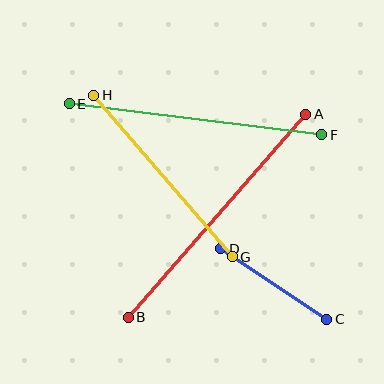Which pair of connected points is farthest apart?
Points A and B are farthest apart.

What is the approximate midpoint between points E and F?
The midpoint is at approximately (195, 119) pixels.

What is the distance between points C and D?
The distance is approximately 127 pixels.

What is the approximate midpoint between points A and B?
The midpoint is at approximately (217, 216) pixels.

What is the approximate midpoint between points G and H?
The midpoint is at approximately (163, 176) pixels.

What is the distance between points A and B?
The distance is approximately 270 pixels.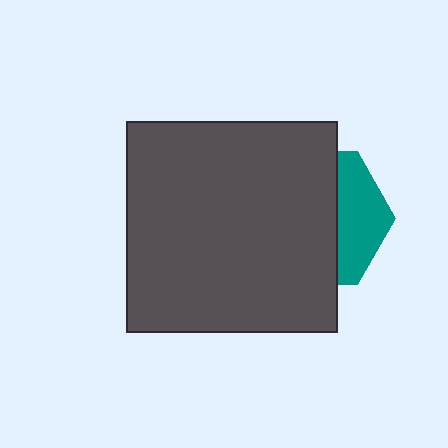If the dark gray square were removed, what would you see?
You would see the complete teal hexagon.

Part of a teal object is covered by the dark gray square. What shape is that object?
It is a hexagon.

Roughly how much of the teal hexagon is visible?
A small part of it is visible (roughly 34%).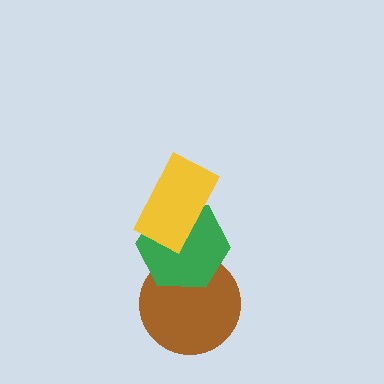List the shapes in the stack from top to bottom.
From top to bottom: the yellow rectangle, the green hexagon, the brown circle.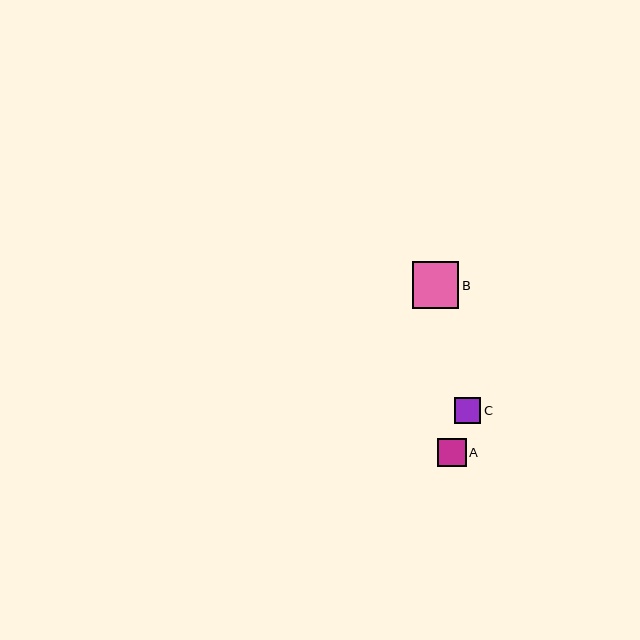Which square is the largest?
Square B is the largest with a size of approximately 46 pixels.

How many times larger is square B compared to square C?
Square B is approximately 1.7 times the size of square C.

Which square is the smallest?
Square C is the smallest with a size of approximately 27 pixels.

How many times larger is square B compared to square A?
Square B is approximately 1.6 times the size of square A.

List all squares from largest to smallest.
From largest to smallest: B, A, C.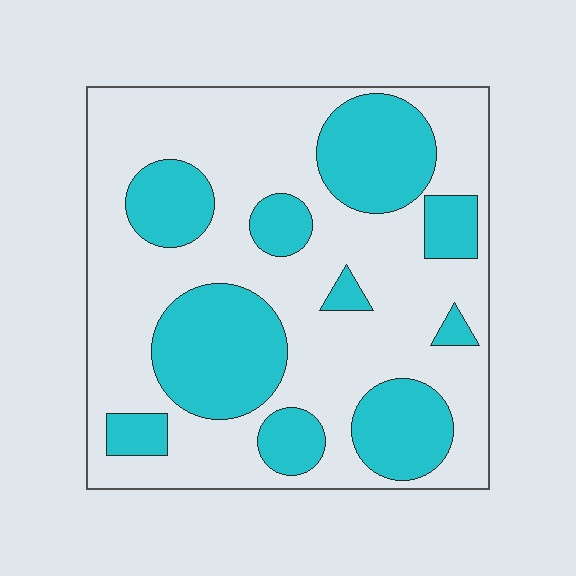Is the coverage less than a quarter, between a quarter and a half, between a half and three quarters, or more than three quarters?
Between a quarter and a half.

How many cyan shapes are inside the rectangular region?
10.